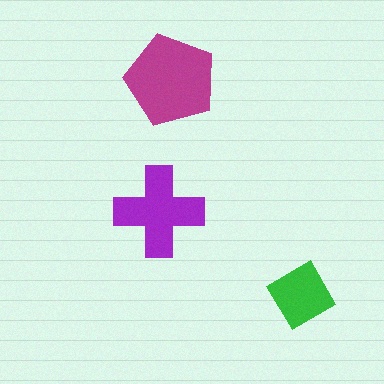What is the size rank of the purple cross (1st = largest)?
2nd.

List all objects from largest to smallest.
The magenta pentagon, the purple cross, the green diamond.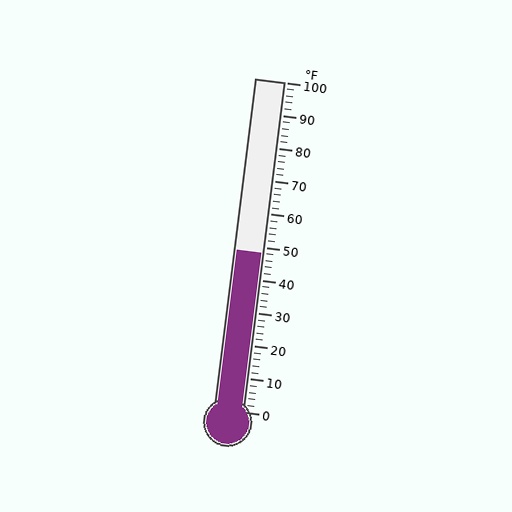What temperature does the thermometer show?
The thermometer shows approximately 48°F.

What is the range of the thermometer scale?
The thermometer scale ranges from 0°F to 100°F.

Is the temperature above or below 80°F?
The temperature is below 80°F.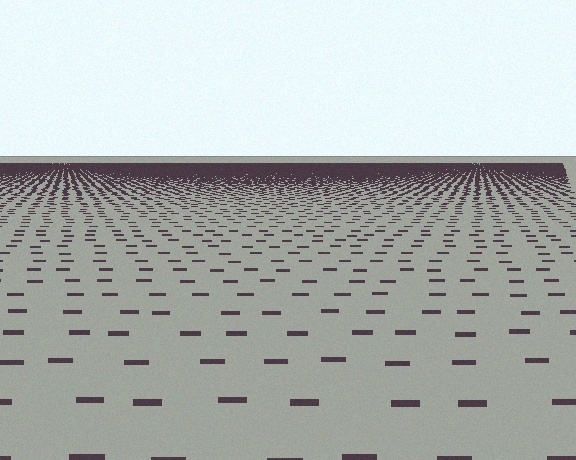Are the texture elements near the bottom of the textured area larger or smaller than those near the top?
Larger. Near the bottom, elements are closer to the viewer and appear at a bigger on-screen size.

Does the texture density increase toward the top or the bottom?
Density increases toward the top.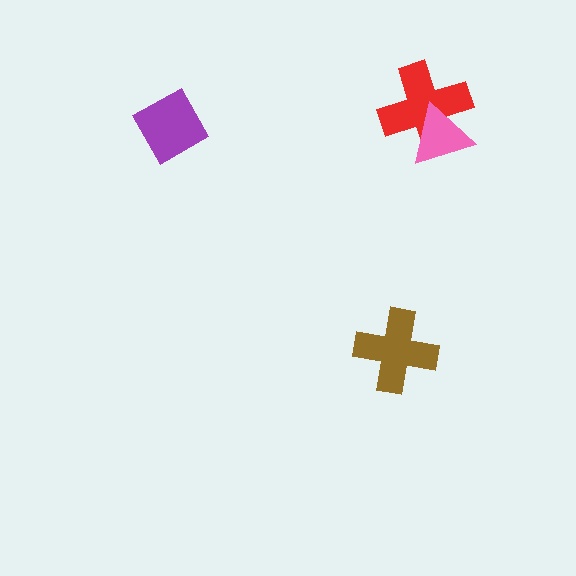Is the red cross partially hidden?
Yes, it is partially covered by another shape.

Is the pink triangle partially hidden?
No, no other shape covers it.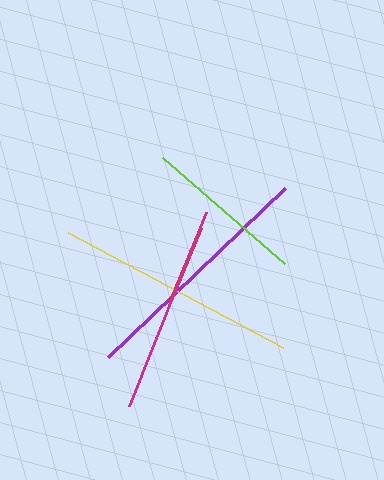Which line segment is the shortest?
The red line is the shortest at approximately 81 pixels.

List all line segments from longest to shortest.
From longest to shortest: purple, yellow, magenta, lime, red.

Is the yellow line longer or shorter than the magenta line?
The yellow line is longer than the magenta line.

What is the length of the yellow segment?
The yellow segment is approximately 244 pixels long.